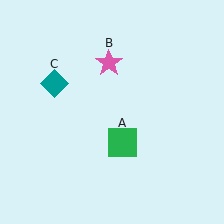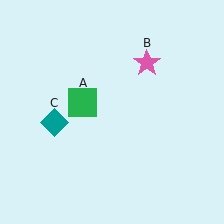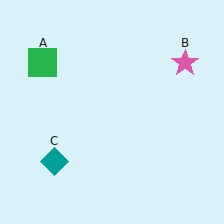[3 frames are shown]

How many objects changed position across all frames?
3 objects changed position: green square (object A), pink star (object B), teal diamond (object C).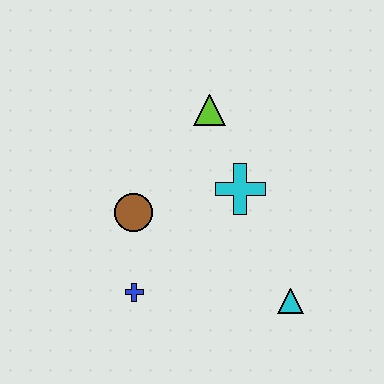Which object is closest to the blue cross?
The brown circle is closest to the blue cross.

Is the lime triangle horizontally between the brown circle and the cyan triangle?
Yes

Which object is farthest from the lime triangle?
The cyan triangle is farthest from the lime triangle.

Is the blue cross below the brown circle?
Yes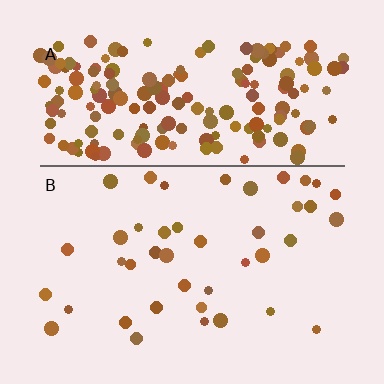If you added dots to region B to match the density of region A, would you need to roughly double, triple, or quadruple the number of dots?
Approximately quadruple.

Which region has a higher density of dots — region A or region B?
A (the top).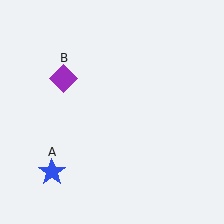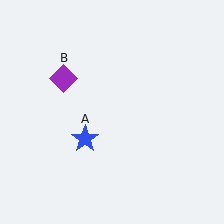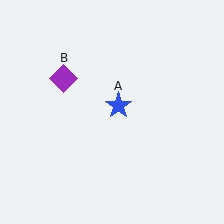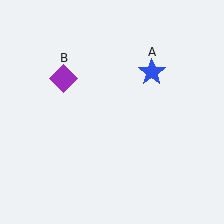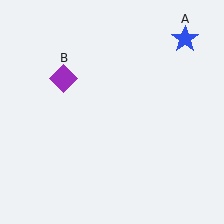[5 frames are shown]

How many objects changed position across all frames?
1 object changed position: blue star (object A).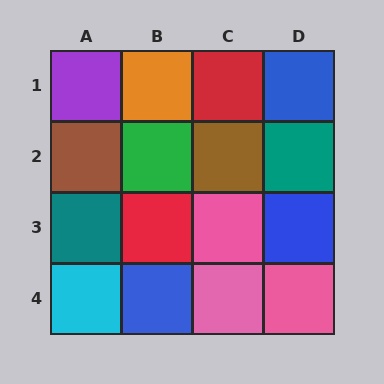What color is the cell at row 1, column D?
Blue.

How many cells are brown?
2 cells are brown.